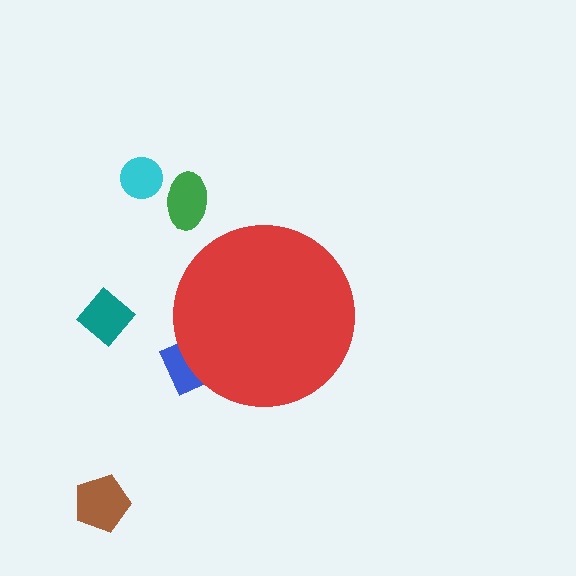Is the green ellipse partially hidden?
No, the green ellipse is fully visible.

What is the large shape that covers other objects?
A red circle.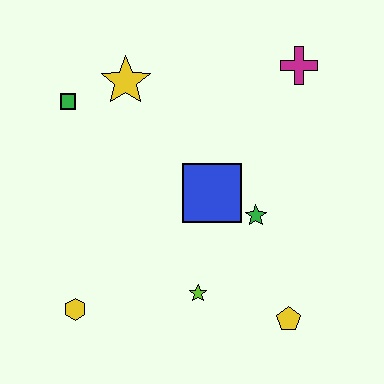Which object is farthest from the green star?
The green square is farthest from the green star.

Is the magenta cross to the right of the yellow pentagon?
Yes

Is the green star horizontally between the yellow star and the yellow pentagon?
Yes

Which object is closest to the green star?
The blue square is closest to the green star.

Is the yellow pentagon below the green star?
Yes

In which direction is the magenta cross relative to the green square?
The magenta cross is to the right of the green square.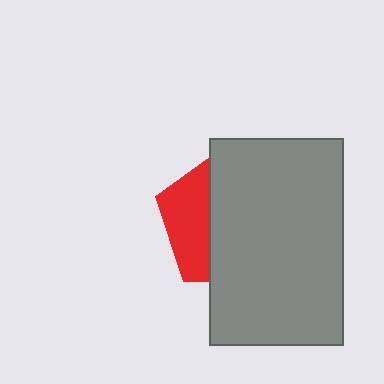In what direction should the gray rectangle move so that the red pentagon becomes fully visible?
The gray rectangle should move right. That is the shortest direction to clear the overlap and leave the red pentagon fully visible.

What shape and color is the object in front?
The object in front is a gray rectangle.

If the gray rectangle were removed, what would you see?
You would see the complete red pentagon.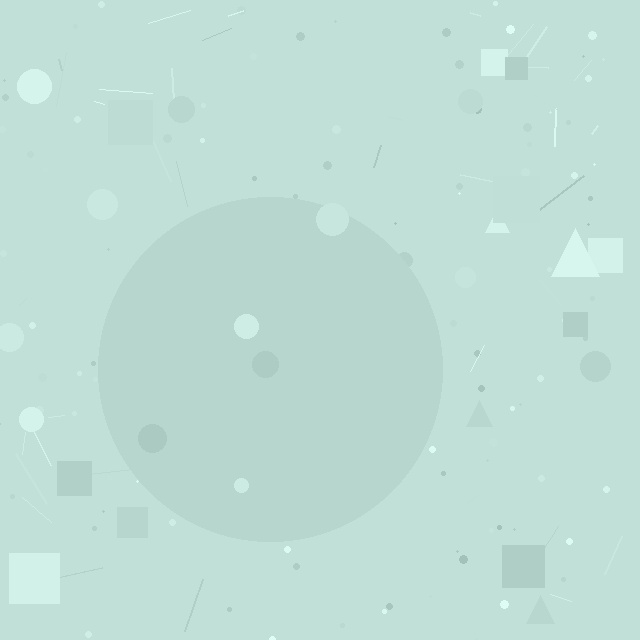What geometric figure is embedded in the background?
A circle is embedded in the background.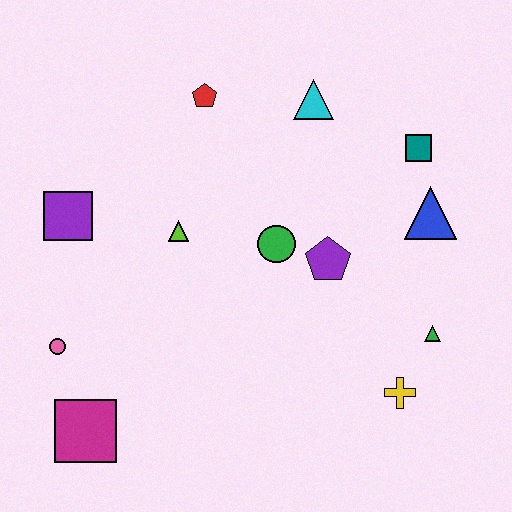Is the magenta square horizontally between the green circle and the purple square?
Yes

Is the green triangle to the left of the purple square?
No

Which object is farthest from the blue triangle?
The magenta square is farthest from the blue triangle.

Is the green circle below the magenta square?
No